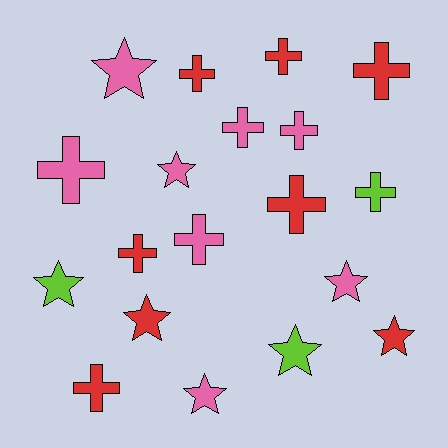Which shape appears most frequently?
Cross, with 11 objects.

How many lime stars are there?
There are 2 lime stars.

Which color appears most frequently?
Red, with 8 objects.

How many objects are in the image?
There are 19 objects.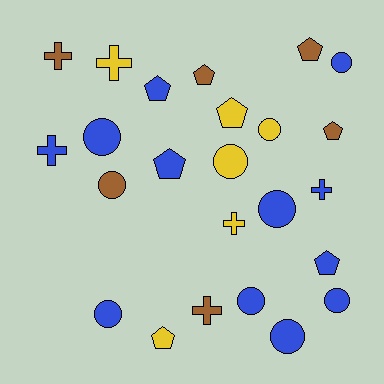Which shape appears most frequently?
Circle, with 10 objects.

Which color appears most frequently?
Blue, with 12 objects.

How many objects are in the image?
There are 24 objects.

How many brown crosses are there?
There are 2 brown crosses.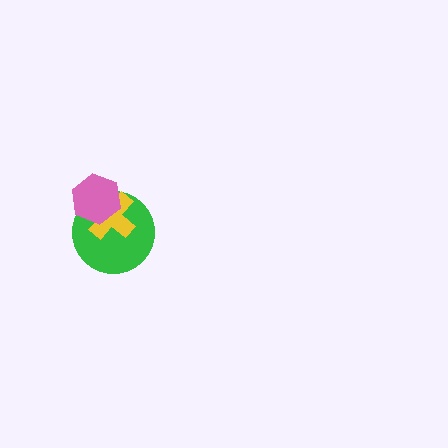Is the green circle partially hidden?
Yes, it is partially covered by another shape.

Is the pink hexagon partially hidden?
No, no other shape covers it.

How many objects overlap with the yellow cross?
2 objects overlap with the yellow cross.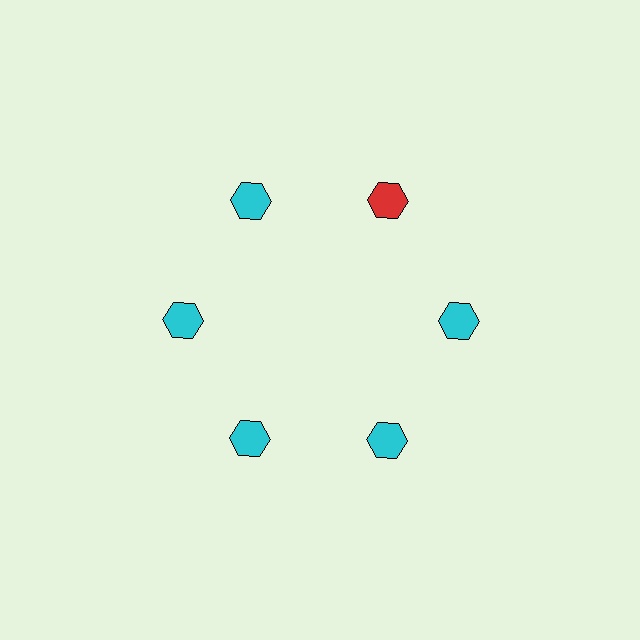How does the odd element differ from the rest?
It has a different color: red instead of cyan.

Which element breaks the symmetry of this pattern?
The red hexagon at roughly the 1 o'clock position breaks the symmetry. All other shapes are cyan hexagons.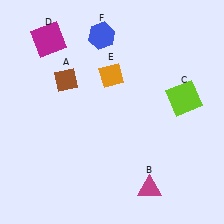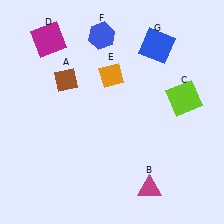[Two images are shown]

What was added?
A blue square (G) was added in Image 2.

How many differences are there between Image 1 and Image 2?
There is 1 difference between the two images.